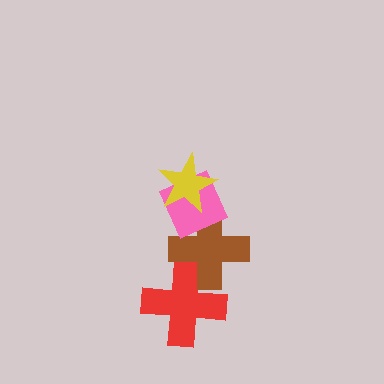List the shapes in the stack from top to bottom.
From top to bottom: the yellow star, the pink diamond, the brown cross, the red cross.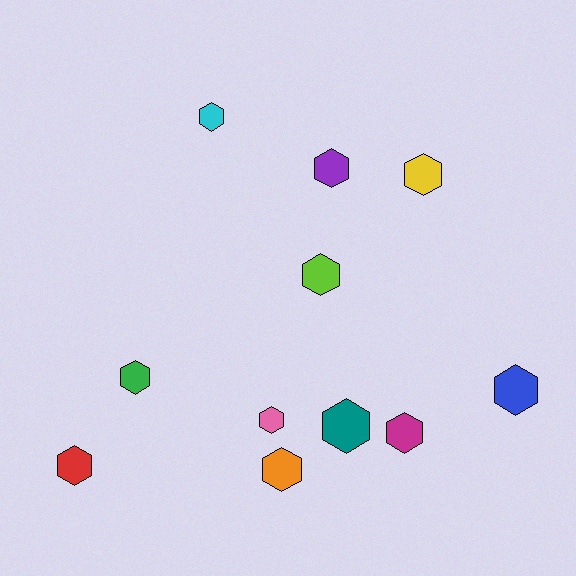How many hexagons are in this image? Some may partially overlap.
There are 11 hexagons.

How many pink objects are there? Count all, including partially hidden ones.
There is 1 pink object.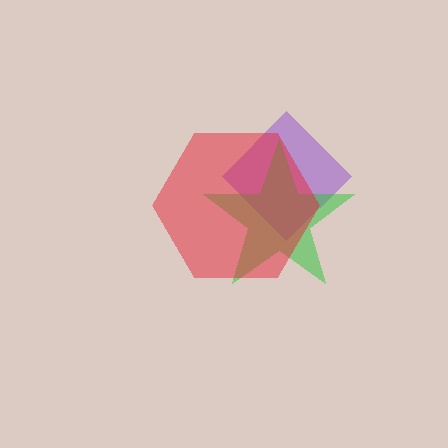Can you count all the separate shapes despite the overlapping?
Yes, there are 3 separate shapes.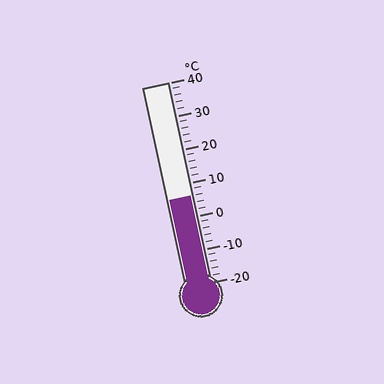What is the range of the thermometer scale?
The thermometer scale ranges from -20°C to 40°C.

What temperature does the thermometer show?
The thermometer shows approximately 6°C.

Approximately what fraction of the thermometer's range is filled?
The thermometer is filled to approximately 45% of its range.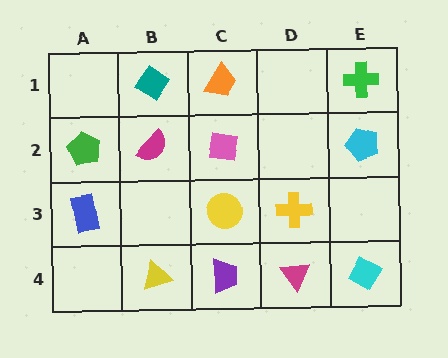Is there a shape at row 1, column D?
No, that cell is empty.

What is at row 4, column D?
A magenta triangle.